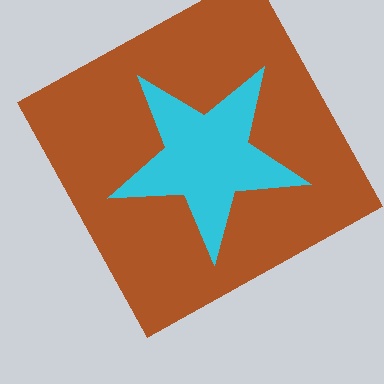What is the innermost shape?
The cyan star.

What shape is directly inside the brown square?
The cyan star.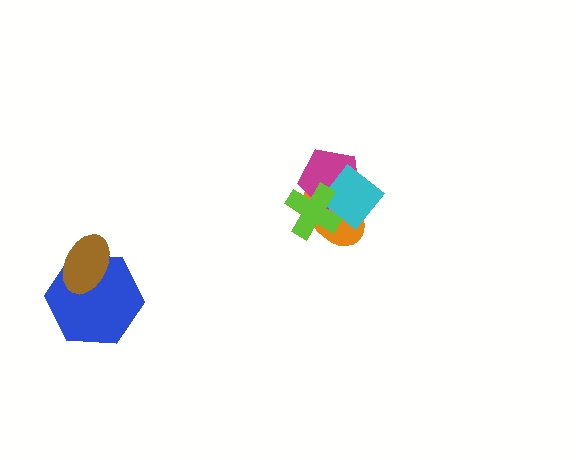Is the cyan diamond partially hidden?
Yes, it is partially covered by another shape.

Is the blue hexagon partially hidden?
Yes, it is partially covered by another shape.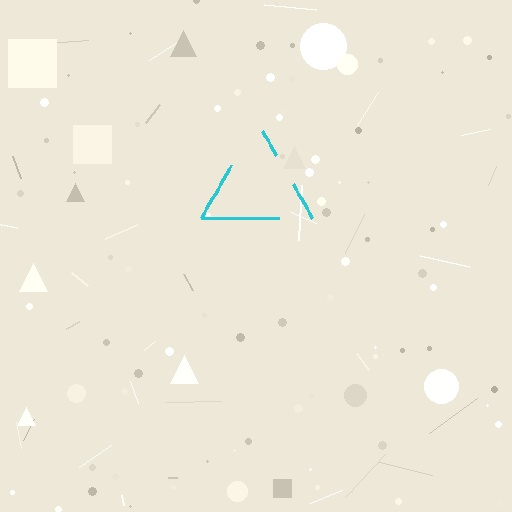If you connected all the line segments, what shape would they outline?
They would outline a triangle.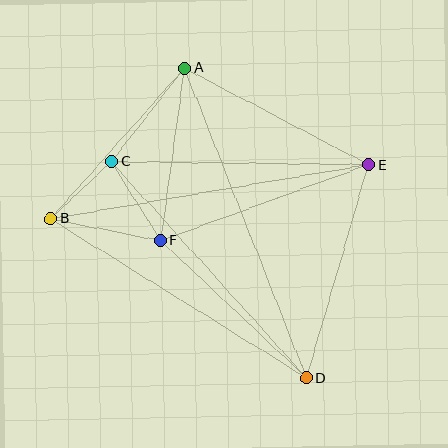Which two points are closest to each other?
Points B and C are closest to each other.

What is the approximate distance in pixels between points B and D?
The distance between B and D is approximately 301 pixels.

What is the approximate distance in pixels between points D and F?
The distance between D and F is approximately 201 pixels.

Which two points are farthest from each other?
Points A and D are farthest from each other.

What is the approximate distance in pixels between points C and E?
The distance between C and E is approximately 257 pixels.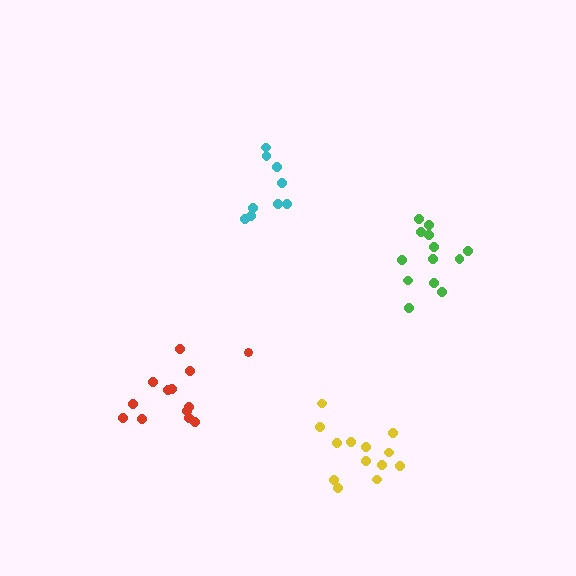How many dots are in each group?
Group 1: 13 dots, Group 2: 9 dots, Group 3: 13 dots, Group 4: 13 dots (48 total).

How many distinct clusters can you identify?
There are 4 distinct clusters.